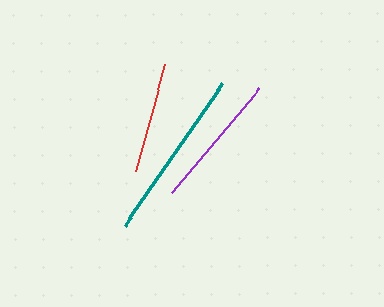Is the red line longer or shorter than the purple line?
The purple line is longer than the red line.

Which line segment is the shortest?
The red line is the shortest at approximately 112 pixels.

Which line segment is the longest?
The teal line is the longest at approximately 172 pixels.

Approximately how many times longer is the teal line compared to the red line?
The teal line is approximately 1.5 times the length of the red line.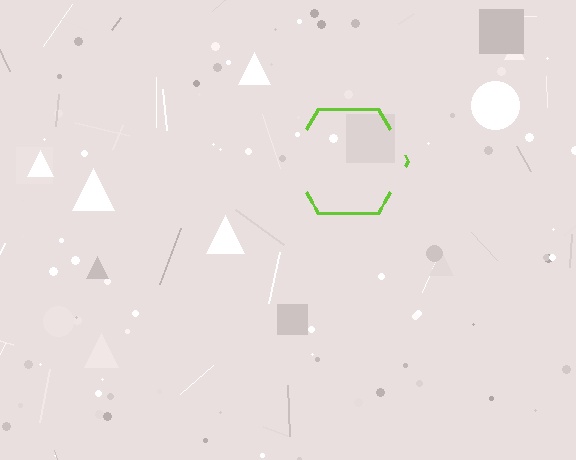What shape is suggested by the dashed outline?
The dashed outline suggests a hexagon.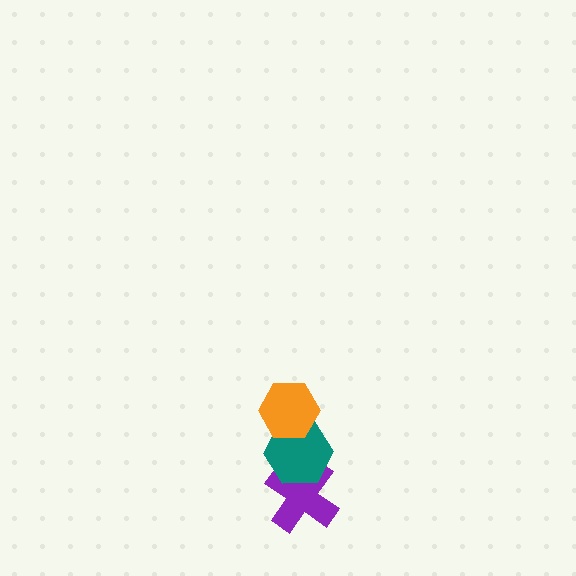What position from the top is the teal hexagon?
The teal hexagon is 2nd from the top.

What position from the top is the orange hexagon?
The orange hexagon is 1st from the top.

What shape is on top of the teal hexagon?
The orange hexagon is on top of the teal hexagon.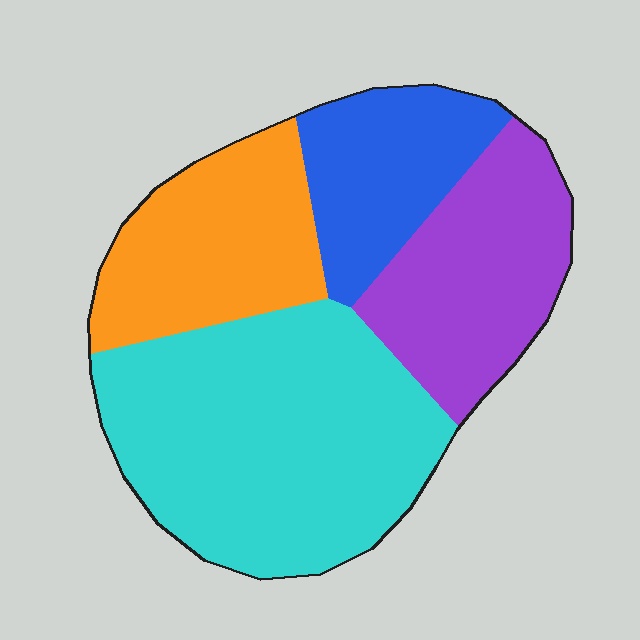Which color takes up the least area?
Blue, at roughly 15%.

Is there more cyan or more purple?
Cyan.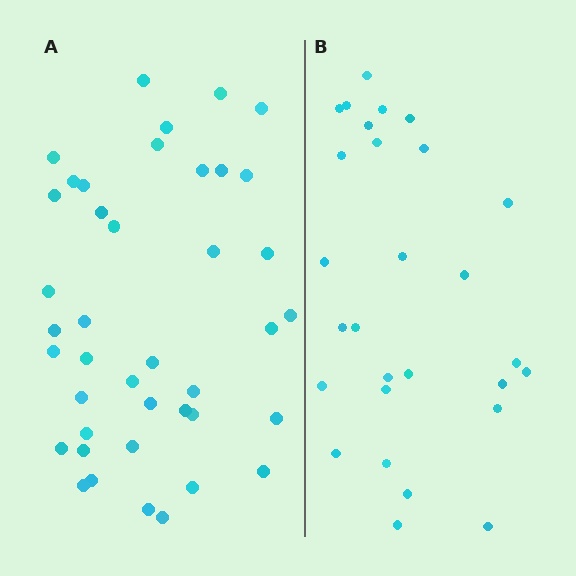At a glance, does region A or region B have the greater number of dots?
Region A (the left region) has more dots.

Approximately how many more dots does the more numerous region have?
Region A has approximately 15 more dots than region B.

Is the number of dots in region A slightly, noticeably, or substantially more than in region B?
Region A has substantially more. The ratio is roughly 1.5 to 1.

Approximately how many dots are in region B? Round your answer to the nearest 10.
About 30 dots. (The exact count is 28, which rounds to 30.)